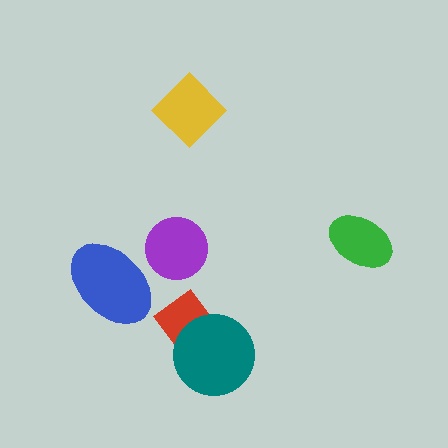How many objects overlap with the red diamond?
1 object overlaps with the red diamond.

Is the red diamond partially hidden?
Yes, it is partially covered by another shape.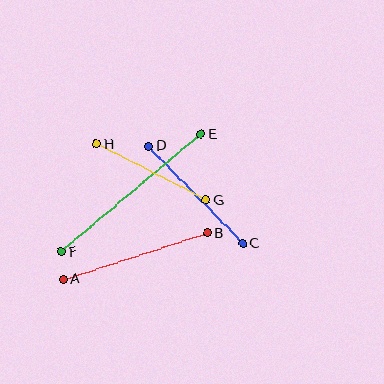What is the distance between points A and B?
The distance is approximately 151 pixels.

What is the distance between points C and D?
The distance is approximately 136 pixels.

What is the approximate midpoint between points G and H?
The midpoint is at approximately (151, 172) pixels.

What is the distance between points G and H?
The distance is approximately 123 pixels.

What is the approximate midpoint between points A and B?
The midpoint is at approximately (135, 256) pixels.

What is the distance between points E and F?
The distance is approximately 182 pixels.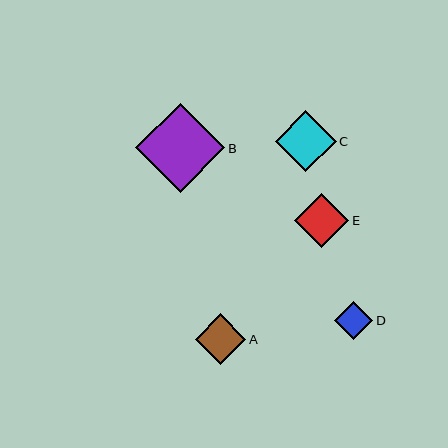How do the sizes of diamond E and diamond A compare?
Diamond E and diamond A are approximately the same size.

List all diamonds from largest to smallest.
From largest to smallest: B, C, E, A, D.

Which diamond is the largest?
Diamond B is the largest with a size of approximately 89 pixels.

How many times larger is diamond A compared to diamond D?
Diamond A is approximately 1.3 times the size of diamond D.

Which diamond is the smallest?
Diamond D is the smallest with a size of approximately 38 pixels.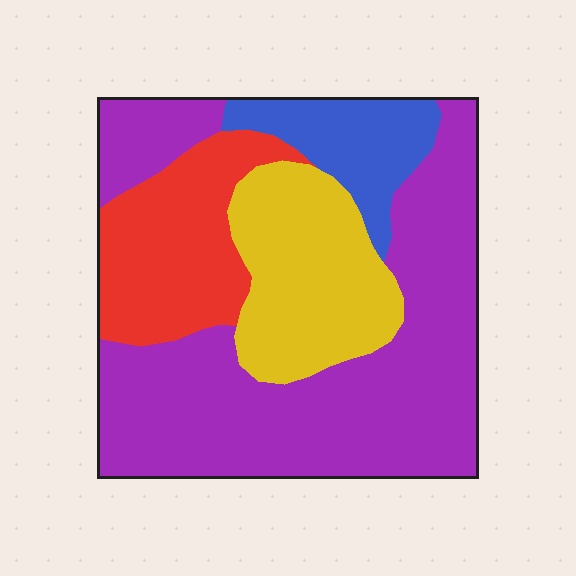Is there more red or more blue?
Red.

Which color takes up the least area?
Blue, at roughly 10%.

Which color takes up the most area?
Purple, at roughly 50%.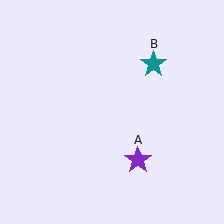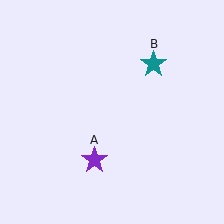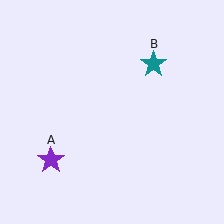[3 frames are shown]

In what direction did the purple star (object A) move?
The purple star (object A) moved left.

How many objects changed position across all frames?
1 object changed position: purple star (object A).